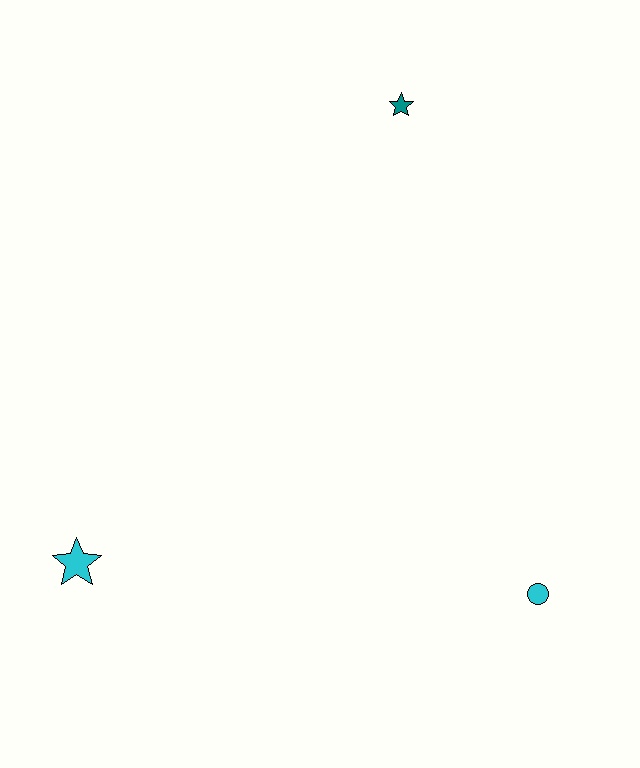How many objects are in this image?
There are 3 objects.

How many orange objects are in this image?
There are no orange objects.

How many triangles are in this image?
There are no triangles.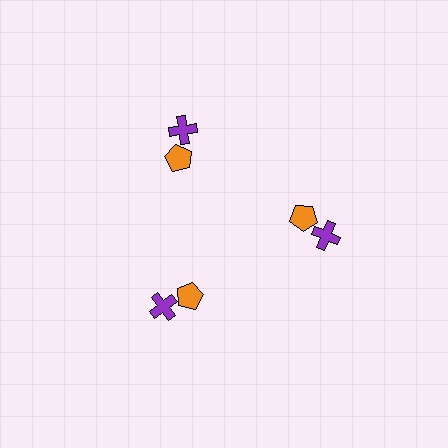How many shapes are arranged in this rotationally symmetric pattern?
There are 6 shapes, arranged in 3 groups of 2.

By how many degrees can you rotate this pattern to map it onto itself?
The pattern maps onto itself every 120 degrees of rotation.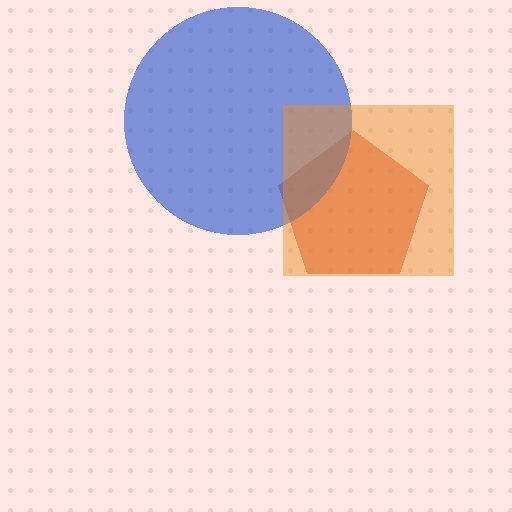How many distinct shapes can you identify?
There are 3 distinct shapes: a red pentagon, a blue circle, an orange square.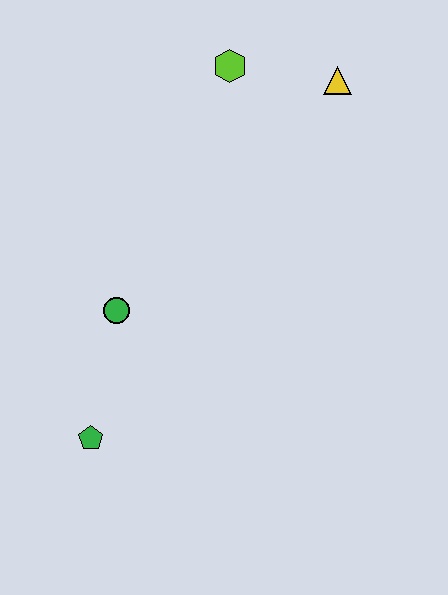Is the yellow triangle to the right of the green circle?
Yes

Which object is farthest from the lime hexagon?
The green pentagon is farthest from the lime hexagon.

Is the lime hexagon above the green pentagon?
Yes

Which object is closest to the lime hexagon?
The yellow triangle is closest to the lime hexagon.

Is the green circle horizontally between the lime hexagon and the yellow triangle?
No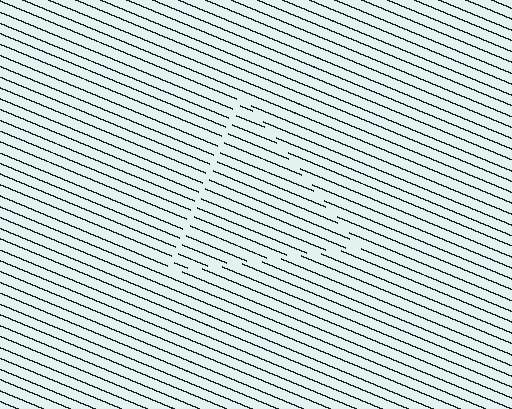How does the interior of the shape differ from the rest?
The interior of the shape contains the same grating, shifted by half a period — the contour is defined by the phase discontinuity where line-ends from the inner and outer gratings abut.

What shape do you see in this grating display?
An illusory triangle. The interior of the shape contains the same grating, shifted by half a period — the contour is defined by the phase discontinuity where line-ends from the inner and outer gratings abut.